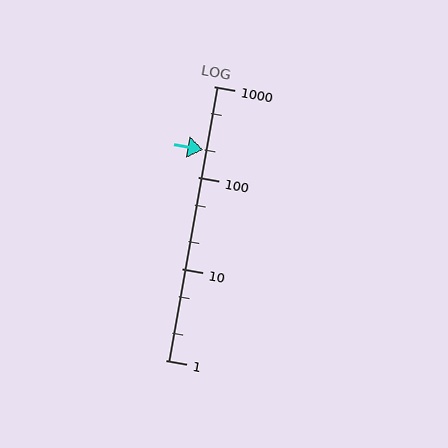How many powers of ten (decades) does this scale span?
The scale spans 3 decades, from 1 to 1000.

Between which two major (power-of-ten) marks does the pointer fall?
The pointer is between 100 and 1000.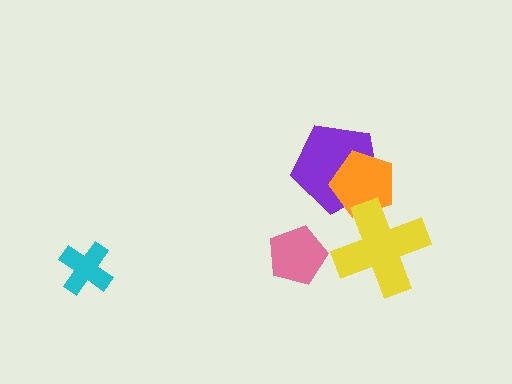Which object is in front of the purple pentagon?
The orange pentagon is in front of the purple pentagon.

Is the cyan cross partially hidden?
No, no other shape covers it.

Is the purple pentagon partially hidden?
Yes, it is partially covered by another shape.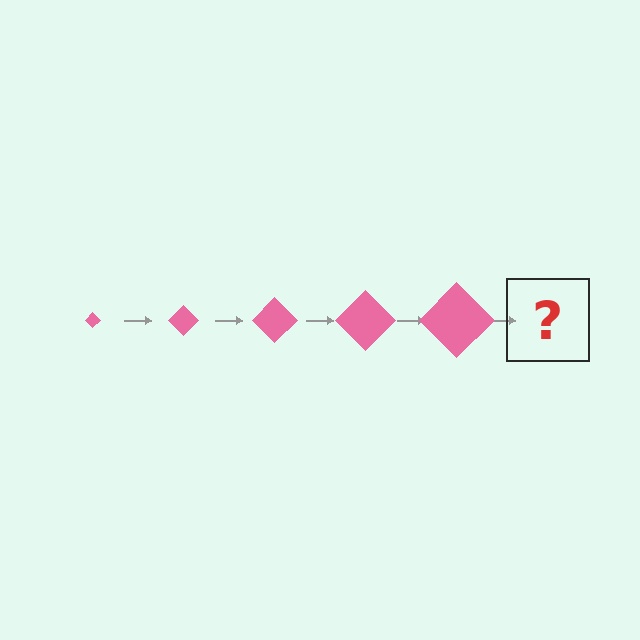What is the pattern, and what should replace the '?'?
The pattern is that the diamond gets progressively larger each step. The '?' should be a pink diamond, larger than the previous one.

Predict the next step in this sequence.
The next step is a pink diamond, larger than the previous one.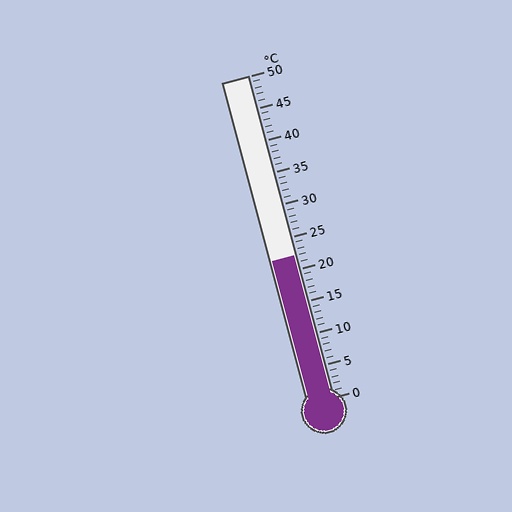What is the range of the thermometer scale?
The thermometer scale ranges from 0°C to 50°C.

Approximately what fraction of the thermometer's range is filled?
The thermometer is filled to approximately 45% of its range.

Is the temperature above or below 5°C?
The temperature is above 5°C.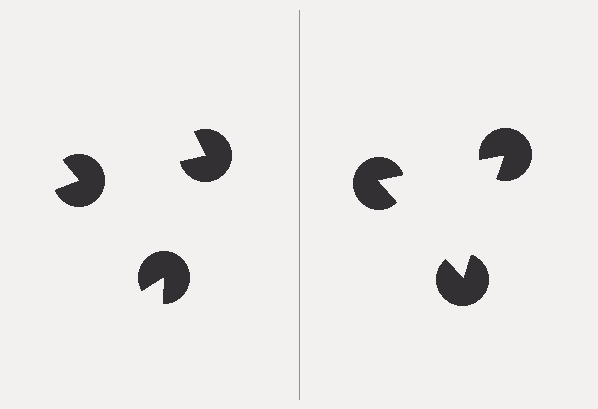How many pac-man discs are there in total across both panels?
6 — 3 on each side.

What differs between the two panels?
The pac-man discs are positioned identically on both sides; only the wedge orientations differ. On the right they align to a triangle; on the left they are misaligned.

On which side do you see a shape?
An illusory triangle appears on the right side. On the left side the wedge cuts are rotated, so no coherent shape forms.